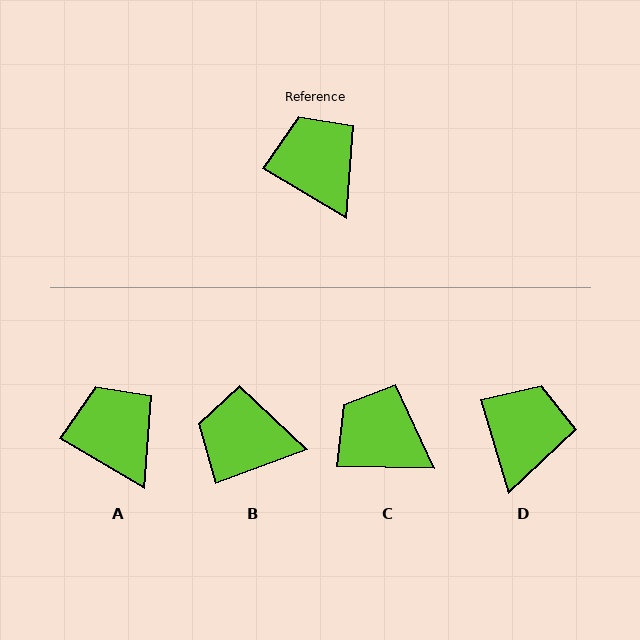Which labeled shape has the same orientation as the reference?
A.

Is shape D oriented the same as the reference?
No, it is off by about 43 degrees.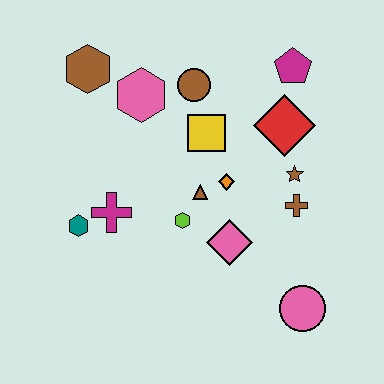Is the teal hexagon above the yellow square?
No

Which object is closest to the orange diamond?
The brown triangle is closest to the orange diamond.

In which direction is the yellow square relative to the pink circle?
The yellow square is above the pink circle.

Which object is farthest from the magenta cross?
The magenta pentagon is farthest from the magenta cross.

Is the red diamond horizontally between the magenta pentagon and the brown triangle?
Yes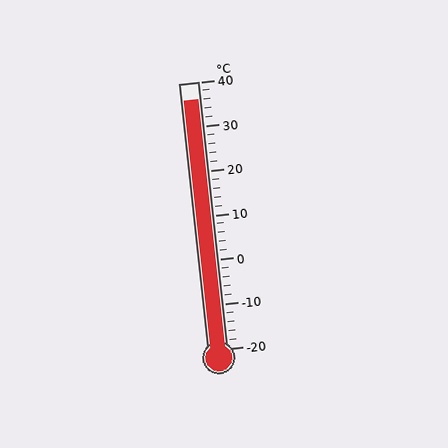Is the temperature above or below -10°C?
The temperature is above -10°C.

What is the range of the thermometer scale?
The thermometer scale ranges from -20°C to 40°C.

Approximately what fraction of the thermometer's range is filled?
The thermometer is filled to approximately 95% of its range.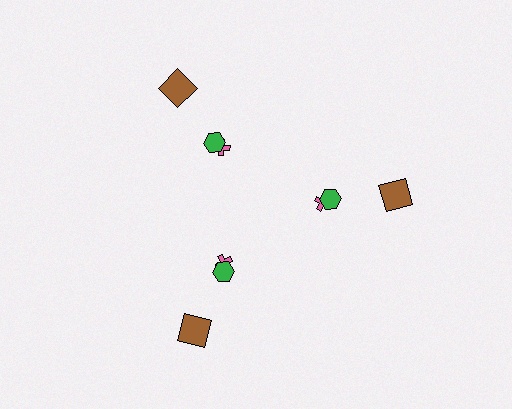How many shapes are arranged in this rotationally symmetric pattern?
There are 9 shapes, arranged in 3 groups of 3.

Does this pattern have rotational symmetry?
Yes, this pattern has 3-fold rotational symmetry. It looks the same after rotating 120 degrees around the center.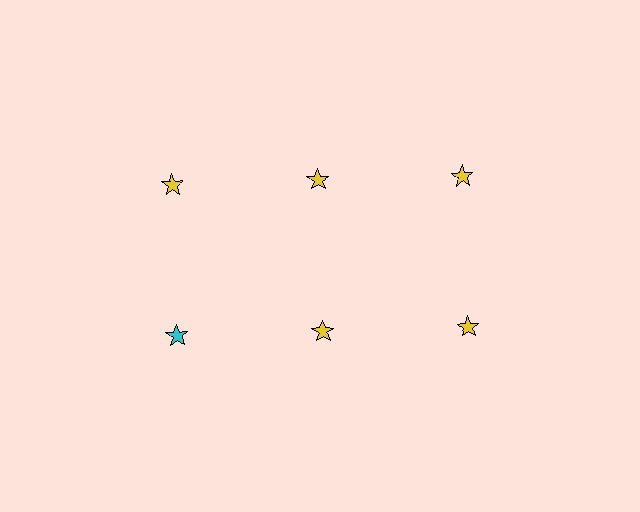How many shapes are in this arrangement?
There are 6 shapes arranged in a grid pattern.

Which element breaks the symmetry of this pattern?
The cyan star in the second row, leftmost column breaks the symmetry. All other shapes are yellow stars.